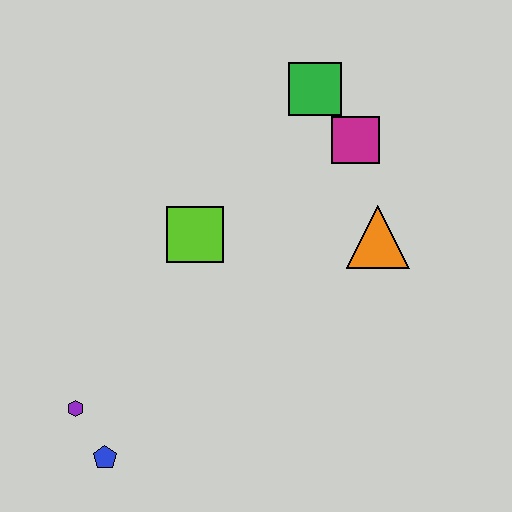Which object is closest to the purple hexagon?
The blue pentagon is closest to the purple hexagon.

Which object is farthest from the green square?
The blue pentagon is farthest from the green square.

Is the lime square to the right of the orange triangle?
No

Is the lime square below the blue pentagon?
No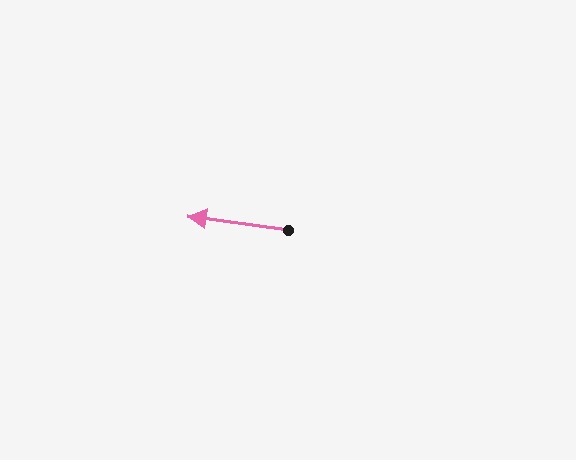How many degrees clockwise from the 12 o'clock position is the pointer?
Approximately 278 degrees.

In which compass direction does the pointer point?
West.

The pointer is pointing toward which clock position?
Roughly 9 o'clock.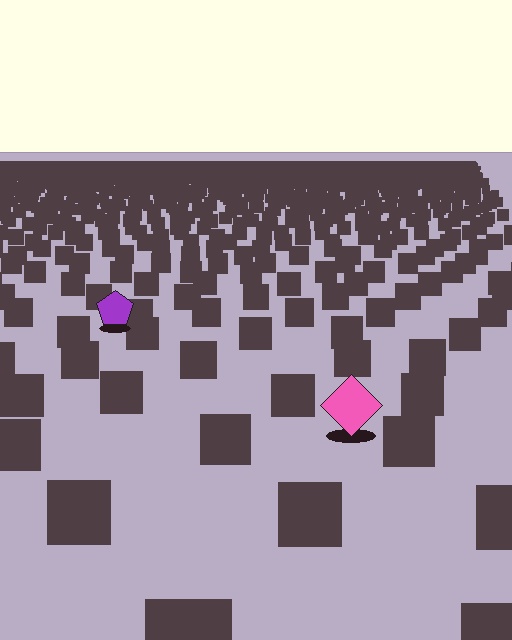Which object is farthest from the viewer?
The purple pentagon is farthest from the viewer. It appears smaller and the ground texture around it is denser.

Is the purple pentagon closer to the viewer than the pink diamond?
No. The pink diamond is closer — you can tell from the texture gradient: the ground texture is coarser near it.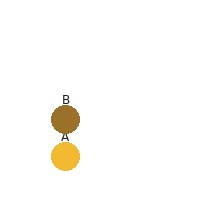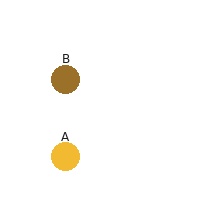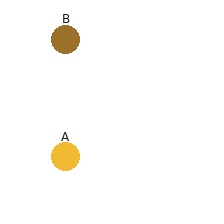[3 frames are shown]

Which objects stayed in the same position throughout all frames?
Yellow circle (object A) remained stationary.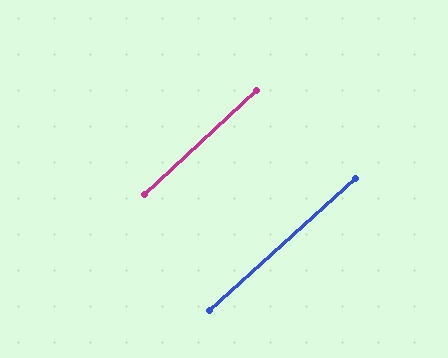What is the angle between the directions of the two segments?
Approximately 1 degree.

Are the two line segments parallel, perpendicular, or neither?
Parallel — their directions differ by only 0.7°.